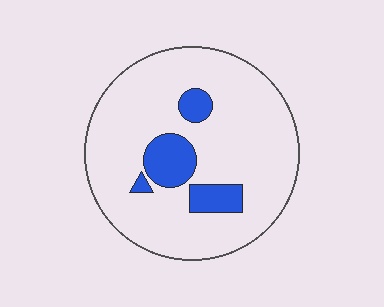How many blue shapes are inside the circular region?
4.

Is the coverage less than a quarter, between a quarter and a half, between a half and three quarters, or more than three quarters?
Less than a quarter.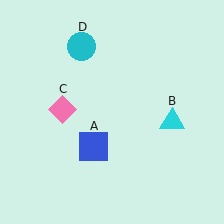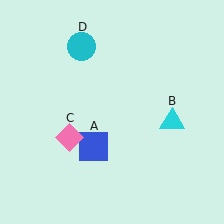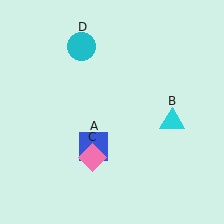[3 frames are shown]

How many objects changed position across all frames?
1 object changed position: pink diamond (object C).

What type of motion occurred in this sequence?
The pink diamond (object C) rotated counterclockwise around the center of the scene.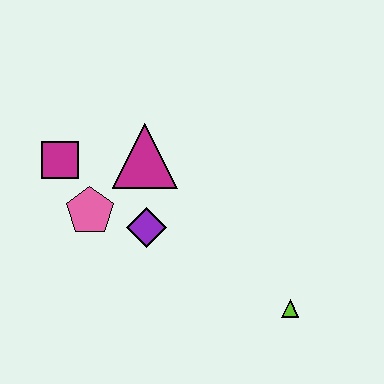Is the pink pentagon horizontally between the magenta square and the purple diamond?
Yes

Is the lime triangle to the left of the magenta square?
No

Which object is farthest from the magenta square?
The lime triangle is farthest from the magenta square.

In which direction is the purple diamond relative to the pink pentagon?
The purple diamond is to the right of the pink pentagon.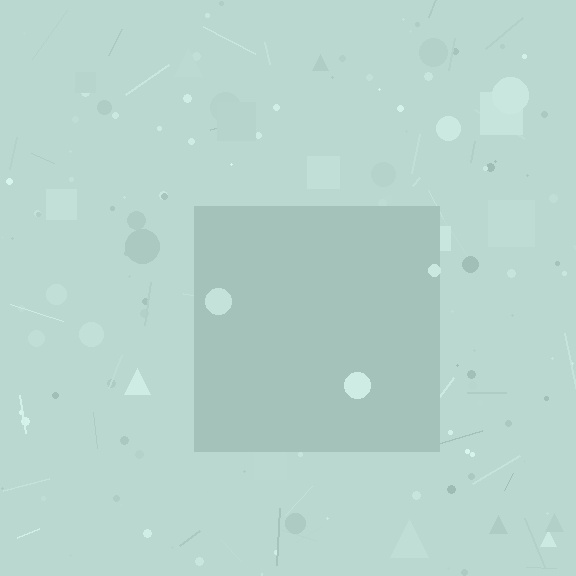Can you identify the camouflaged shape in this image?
The camouflaged shape is a square.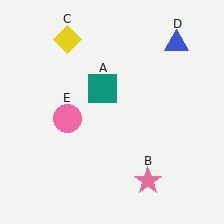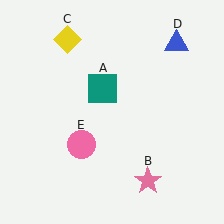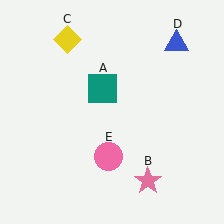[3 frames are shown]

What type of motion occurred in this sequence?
The pink circle (object E) rotated counterclockwise around the center of the scene.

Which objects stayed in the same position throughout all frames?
Teal square (object A) and pink star (object B) and yellow diamond (object C) and blue triangle (object D) remained stationary.